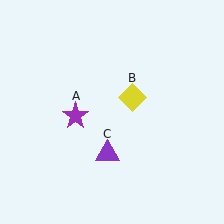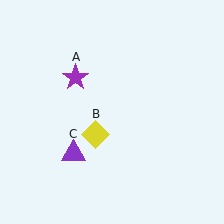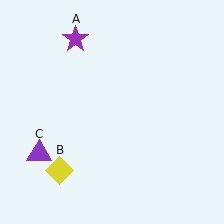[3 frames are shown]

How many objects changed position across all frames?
3 objects changed position: purple star (object A), yellow diamond (object B), purple triangle (object C).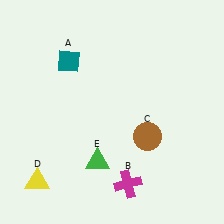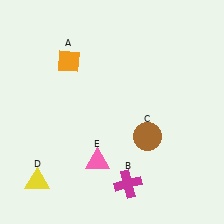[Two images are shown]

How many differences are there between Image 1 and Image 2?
There are 2 differences between the two images.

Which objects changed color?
A changed from teal to orange. E changed from green to pink.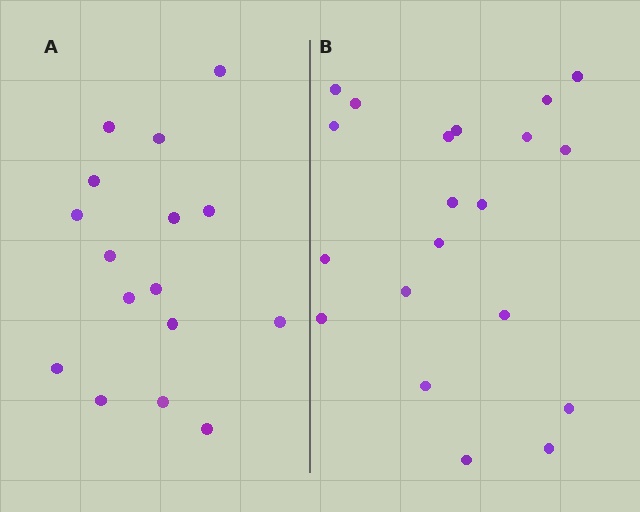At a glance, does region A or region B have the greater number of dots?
Region B (the right region) has more dots.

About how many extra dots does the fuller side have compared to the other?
Region B has about 4 more dots than region A.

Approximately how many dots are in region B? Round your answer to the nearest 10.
About 20 dots.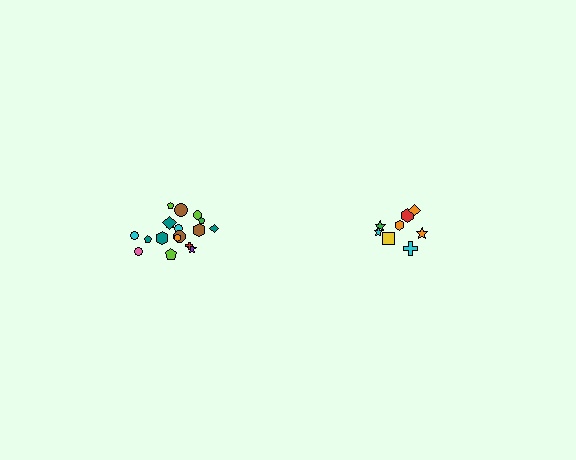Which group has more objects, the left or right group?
The left group.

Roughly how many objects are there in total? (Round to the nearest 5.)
Roughly 25 objects in total.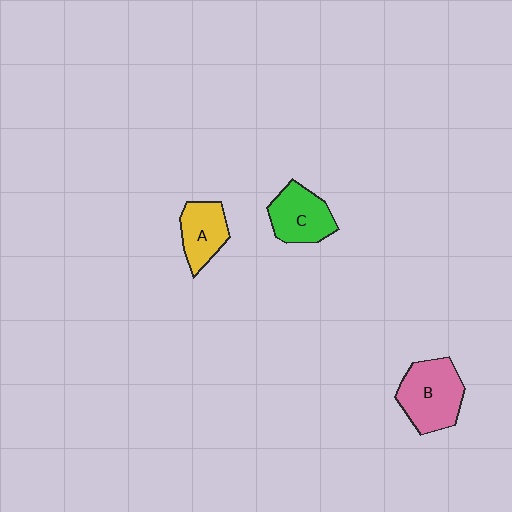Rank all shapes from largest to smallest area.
From largest to smallest: B (pink), C (green), A (yellow).